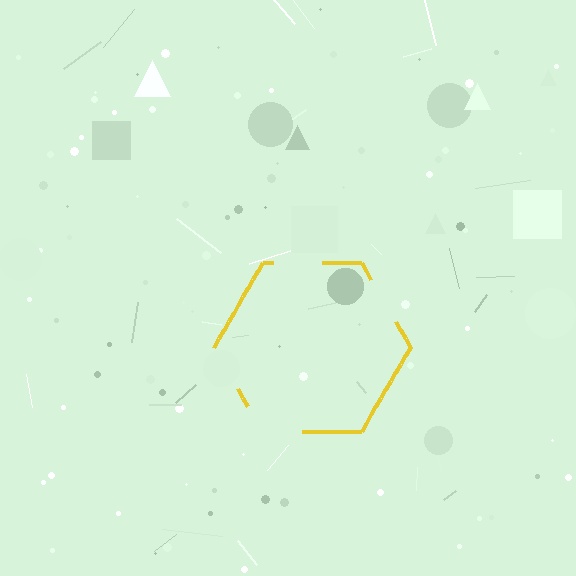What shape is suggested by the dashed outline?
The dashed outline suggests a hexagon.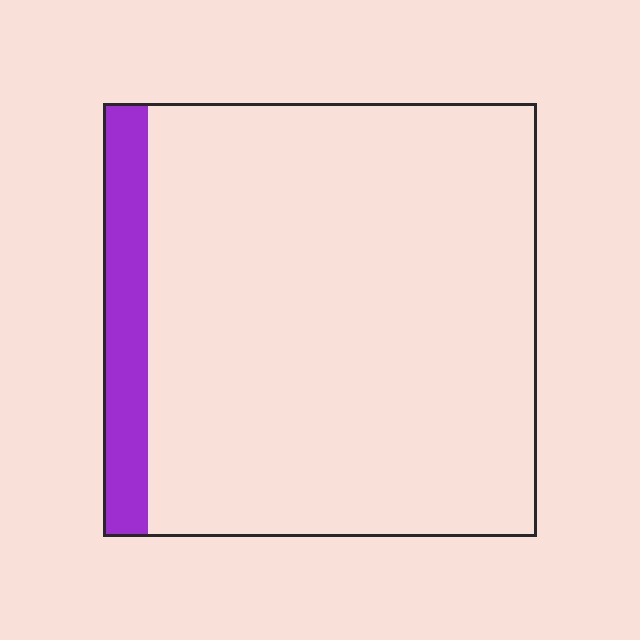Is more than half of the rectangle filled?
No.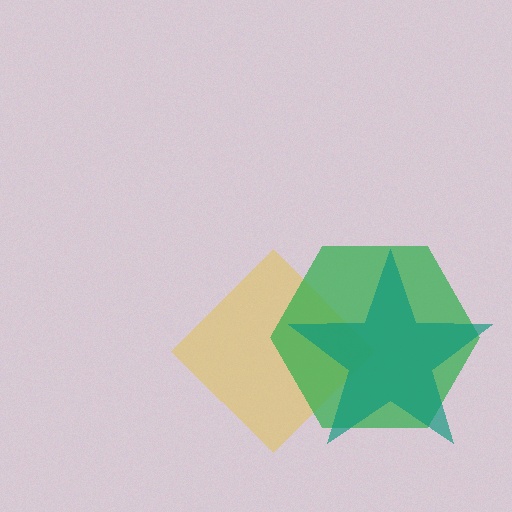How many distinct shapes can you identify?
There are 3 distinct shapes: a yellow diamond, a green hexagon, a teal star.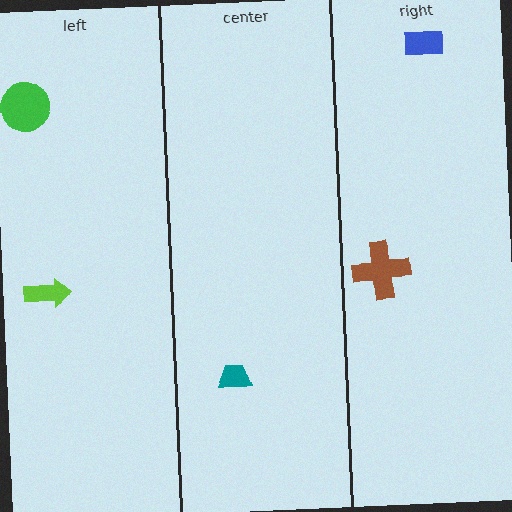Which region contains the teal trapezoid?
The center region.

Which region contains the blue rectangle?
The right region.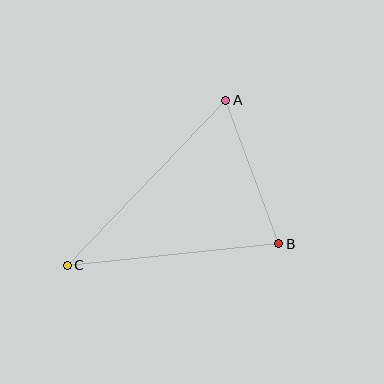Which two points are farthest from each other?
Points A and C are farthest from each other.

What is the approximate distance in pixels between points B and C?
The distance between B and C is approximately 212 pixels.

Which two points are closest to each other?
Points A and B are closest to each other.